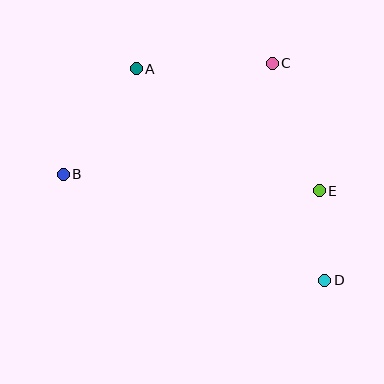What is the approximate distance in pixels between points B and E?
The distance between B and E is approximately 256 pixels.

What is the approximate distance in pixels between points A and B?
The distance between A and B is approximately 129 pixels.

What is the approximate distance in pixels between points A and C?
The distance between A and C is approximately 136 pixels.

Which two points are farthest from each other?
Points A and D are farthest from each other.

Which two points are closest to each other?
Points D and E are closest to each other.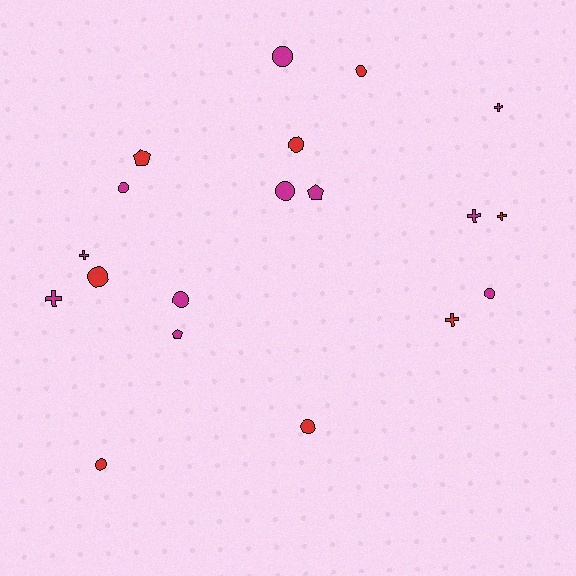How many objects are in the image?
There are 19 objects.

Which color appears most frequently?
Magenta, with 11 objects.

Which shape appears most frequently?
Circle, with 10 objects.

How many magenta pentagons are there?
There are 2 magenta pentagons.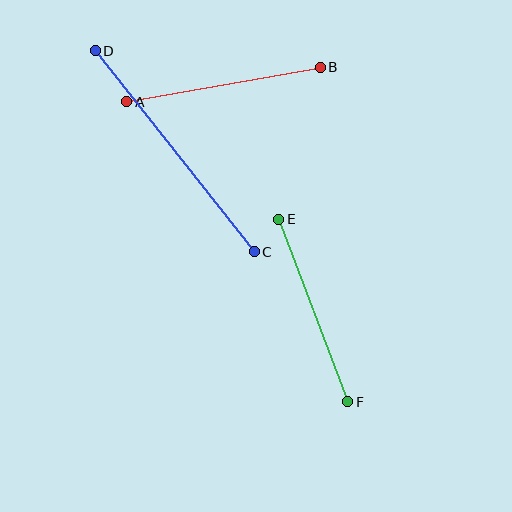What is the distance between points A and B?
The distance is approximately 197 pixels.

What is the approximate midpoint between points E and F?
The midpoint is at approximately (313, 311) pixels.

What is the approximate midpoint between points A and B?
The midpoint is at approximately (223, 84) pixels.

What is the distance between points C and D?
The distance is approximately 256 pixels.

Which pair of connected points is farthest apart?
Points C and D are farthest apart.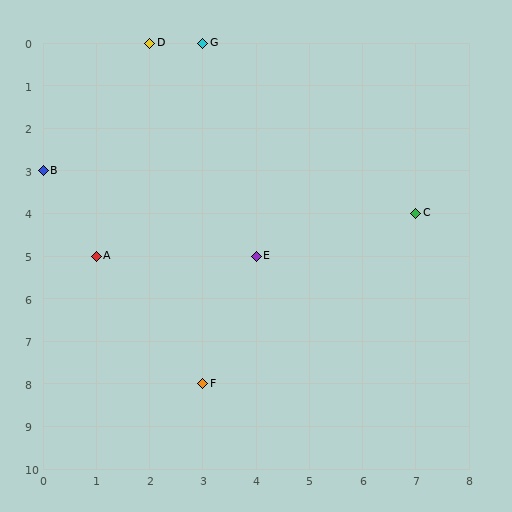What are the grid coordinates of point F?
Point F is at grid coordinates (3, 8).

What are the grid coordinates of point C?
Point C is at grid coordinates (7, 4).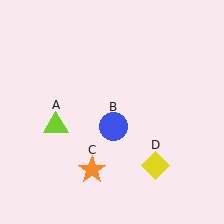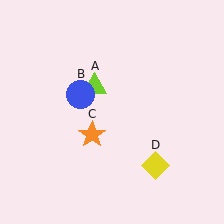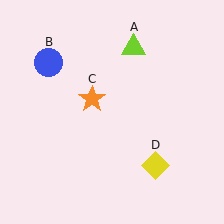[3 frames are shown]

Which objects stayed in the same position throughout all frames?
Yellow diamond (object D) remained stationary.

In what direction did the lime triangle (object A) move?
The lime triangle (object A) moved up and to the right.